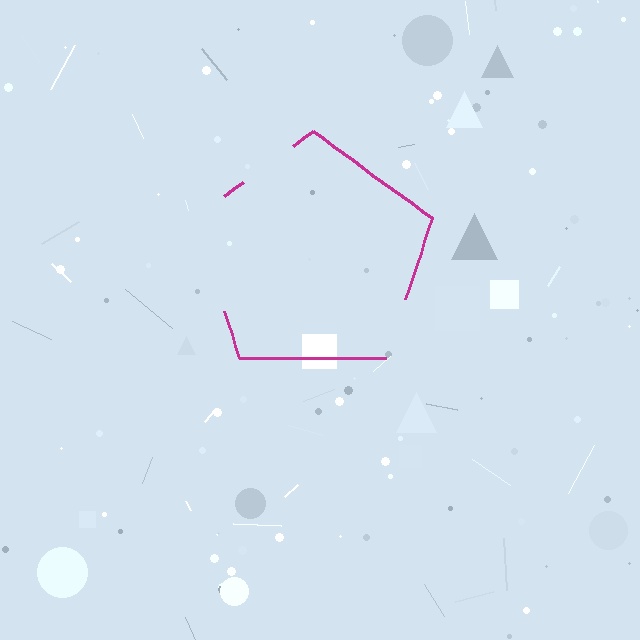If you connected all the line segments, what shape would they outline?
They would outline a pentagon.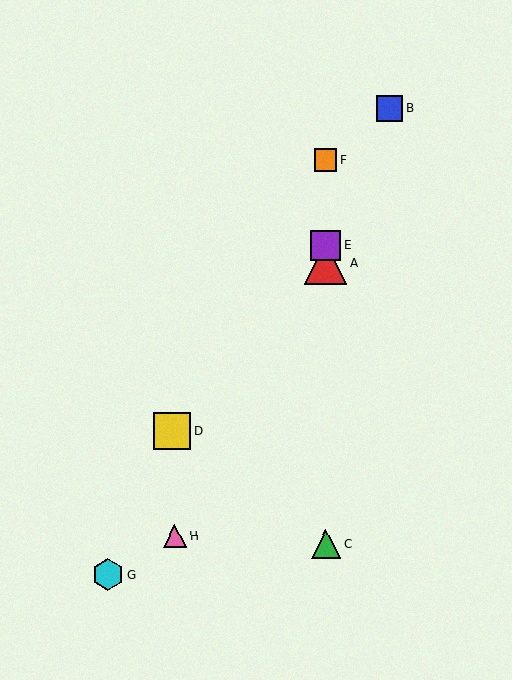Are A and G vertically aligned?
No, A is at x≈325 and G is at x≈107.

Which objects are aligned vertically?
Objects A, C, E, F are aligned vertically.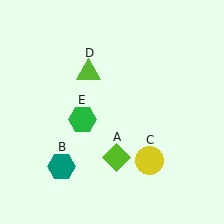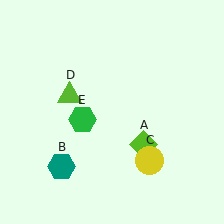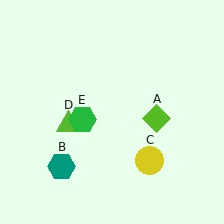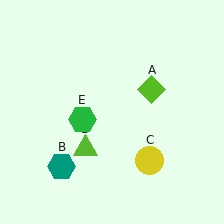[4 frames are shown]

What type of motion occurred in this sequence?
The lime diamond (object A), lime triangle (object D) rotated counterclockwise around the center of the scene.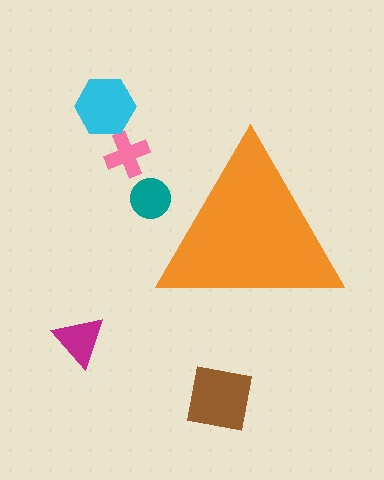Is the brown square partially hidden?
No, the brown square is fully visible.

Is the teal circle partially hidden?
Yes, the teal circle is partially hidden behind the orange triangle.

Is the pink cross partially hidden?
No, the pink cross is fully visible.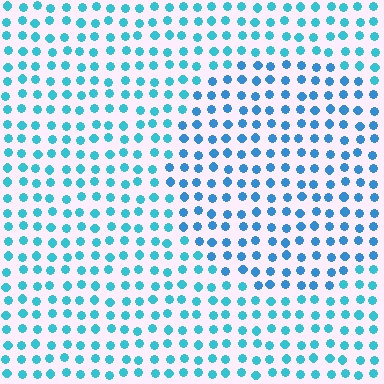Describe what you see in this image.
The image is filled with small cyan elements in a uniform arrangement. A circle-shaped region is visible where the elements are tinted to a slightly different hue, forming a subtle color boundary.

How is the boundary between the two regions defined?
The boundary is defined purely by a slight shift in hue (about 21 degrees). Spacing, size, and orientation are identical on both sides.